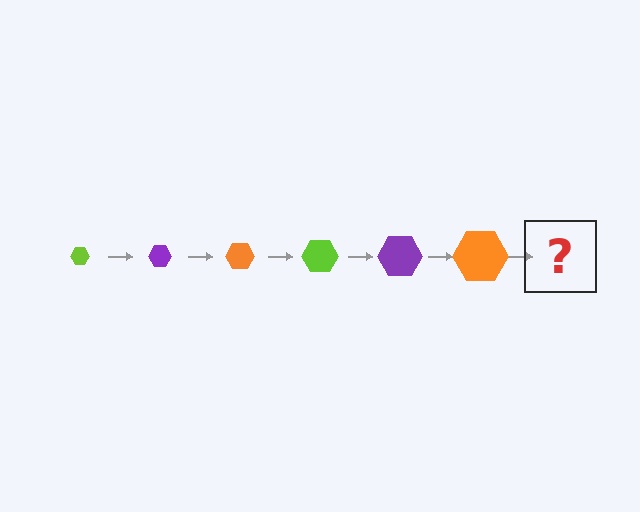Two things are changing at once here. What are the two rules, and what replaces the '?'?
The two rules are that the hexagon grows larger each step and the color cycles through lime, purple, and orange. The '?' should be a lime hexagon, larger than the previous one.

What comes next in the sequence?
The next element should be a lime hexagon, larger than the previous one.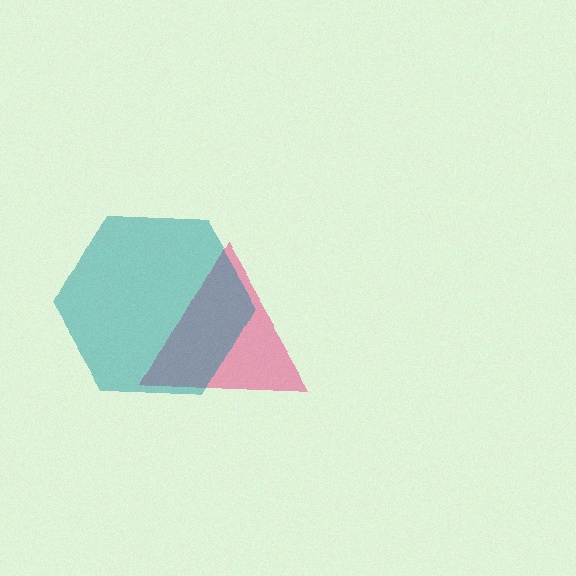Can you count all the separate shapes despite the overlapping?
Yes, there are 2 separate shapes.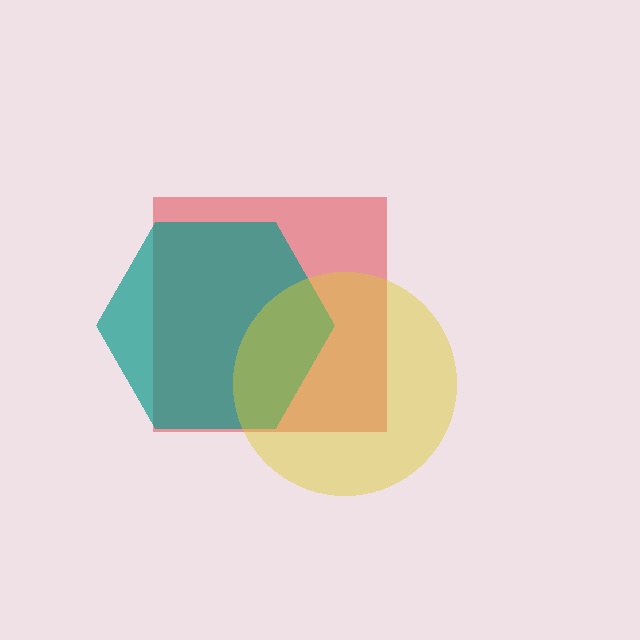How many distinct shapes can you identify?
There are 3 distinct shapes: a red square, a teal hexagon, a yellow circle.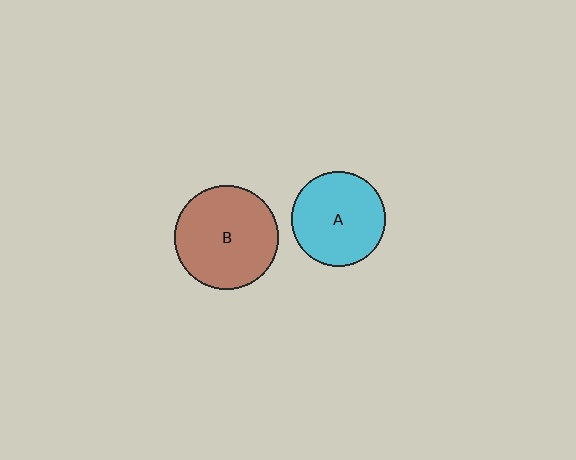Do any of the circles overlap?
No, none of the circles overlap.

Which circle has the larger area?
Circle B (brown).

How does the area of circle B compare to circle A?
Approximately 1.2 times.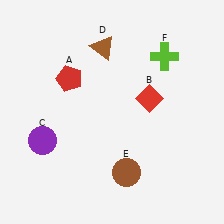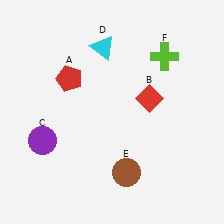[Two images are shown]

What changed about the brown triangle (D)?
In Image 1, D is brown. In Image 2, it changed to cyan.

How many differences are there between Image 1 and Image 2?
There is 1 difference between the two images.